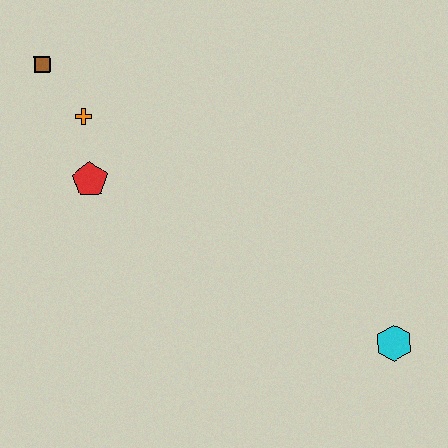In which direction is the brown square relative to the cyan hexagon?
The brown square is to the left of the cyan hexagon.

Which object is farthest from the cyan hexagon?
The brown square is farthest from the cyan hexagon.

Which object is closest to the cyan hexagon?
The red pentagon is closest to the cyan hexagon.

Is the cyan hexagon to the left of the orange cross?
No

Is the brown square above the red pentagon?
Yes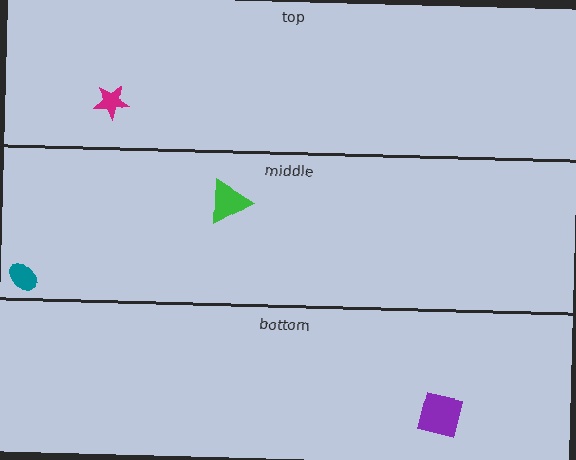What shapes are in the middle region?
The teal ellipse, the green triangle.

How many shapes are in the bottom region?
1.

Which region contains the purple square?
The bottom region.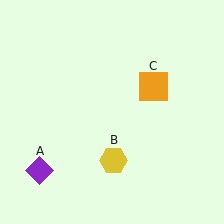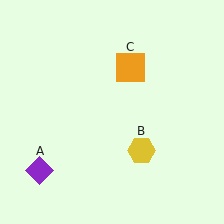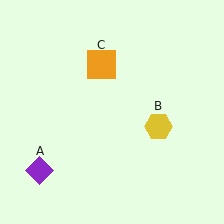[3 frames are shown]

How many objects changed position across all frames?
2 objects changed position: yellow hexagon (object B), orange square (object C).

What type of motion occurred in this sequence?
The yellow hexagon (object B), orange square (object C) rotated counterclockwise around the center of the scene.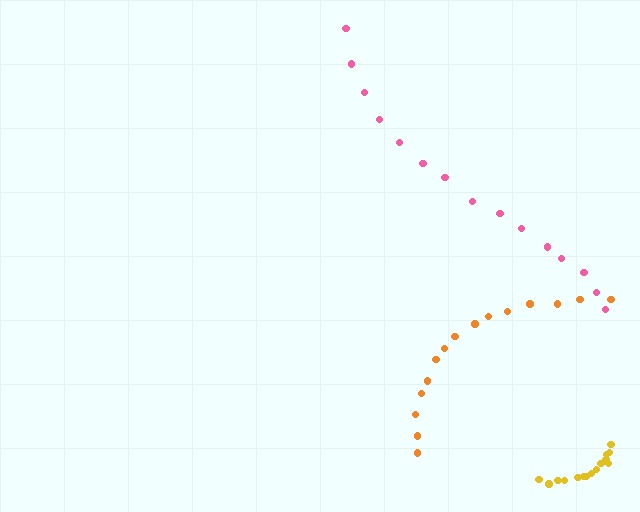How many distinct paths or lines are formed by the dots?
There are 3 distinct paths.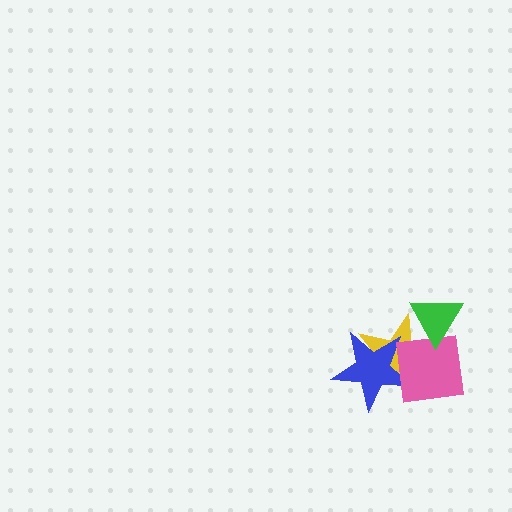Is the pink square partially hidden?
Yes, it is partially covered by another shape.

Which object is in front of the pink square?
The green triangle is in front of the pink square.